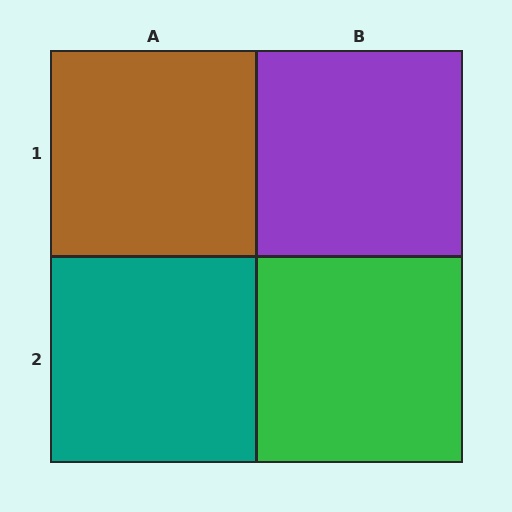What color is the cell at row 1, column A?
Brown.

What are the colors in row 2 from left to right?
Teal, green.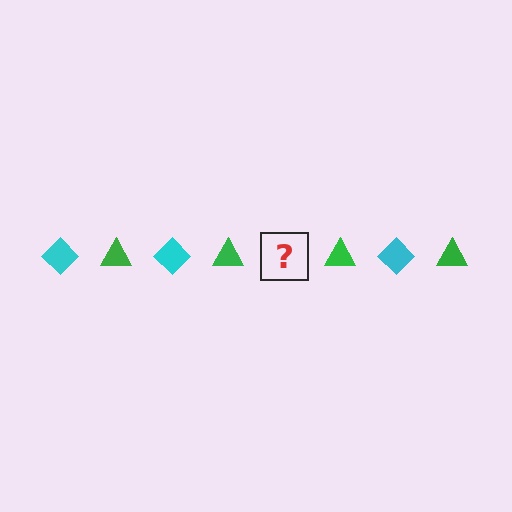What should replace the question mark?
The question mark should be replaced with a cyan diamond.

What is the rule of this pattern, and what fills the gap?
The rule is that the pattern alternates between cyan diamond and green triangle. The gap should be filled with a cyan diamond.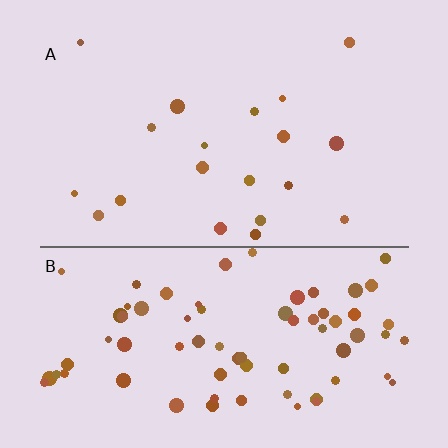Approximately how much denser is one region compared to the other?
Approximately 3.9× — region B over region A.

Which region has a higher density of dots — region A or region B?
B (the bottom).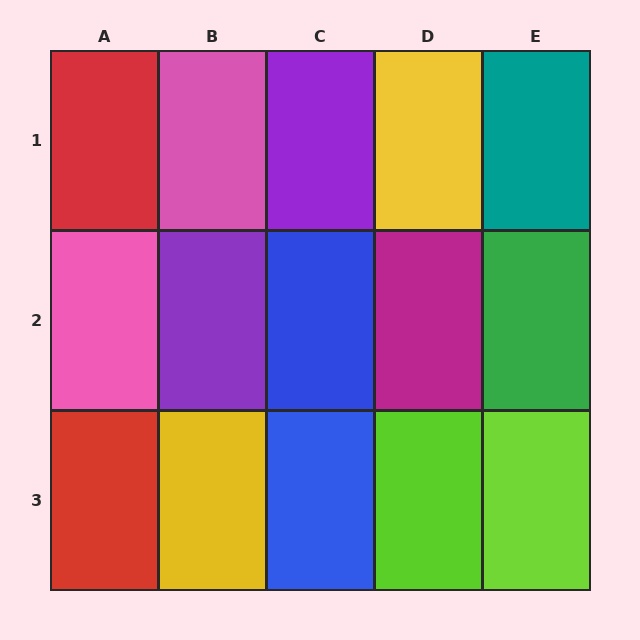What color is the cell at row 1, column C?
Purple.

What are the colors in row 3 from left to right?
Red, yellow, blue, lime, lime.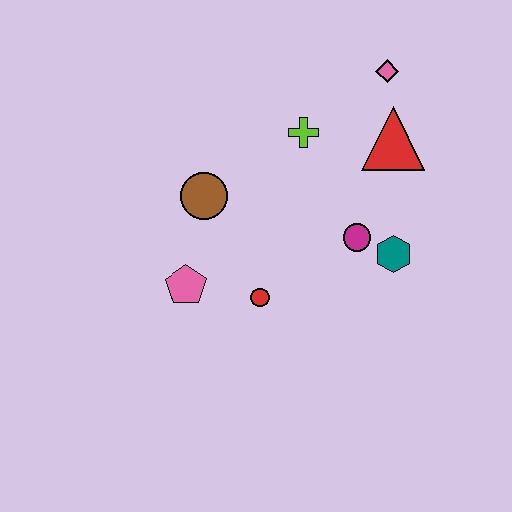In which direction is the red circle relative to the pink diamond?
The red circle is below the pink diamond.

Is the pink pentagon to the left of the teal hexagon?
Yes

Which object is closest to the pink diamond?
The red triangle is closest to the pink diamond.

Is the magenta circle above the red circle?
Yes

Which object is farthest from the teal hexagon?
The pink pentagon is farthest from the teal hexagon.